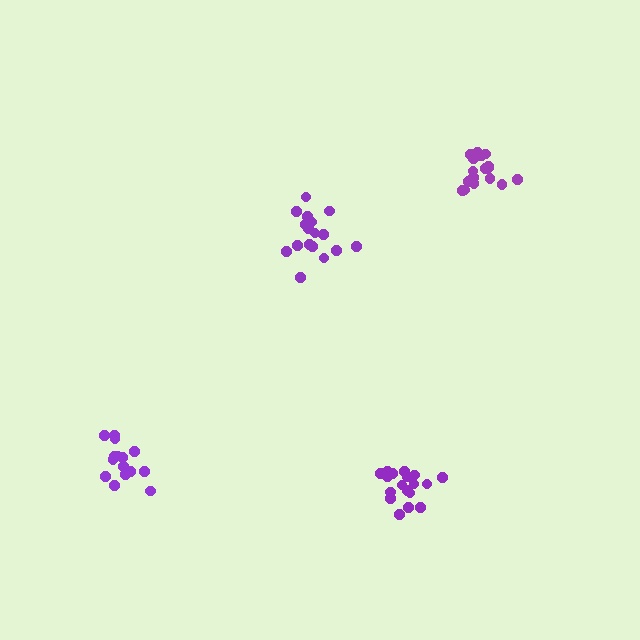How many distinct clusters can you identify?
There are 4 distinct clusters.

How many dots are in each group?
Group 1: 18 dots, Group 2: 15 dots, Group 3: 18 dots, Group 4: 18 dots (69 total).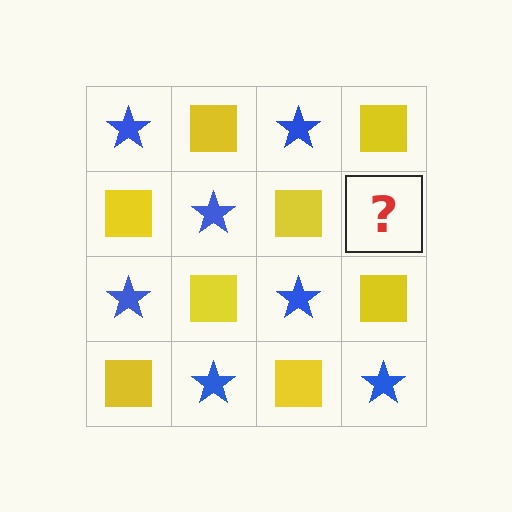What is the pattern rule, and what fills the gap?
The rule is that it alternates blue star and yellow square in a checkerboard pattern. The gap should be filled with a blue star.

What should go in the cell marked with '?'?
The missing cell should contain a blue star.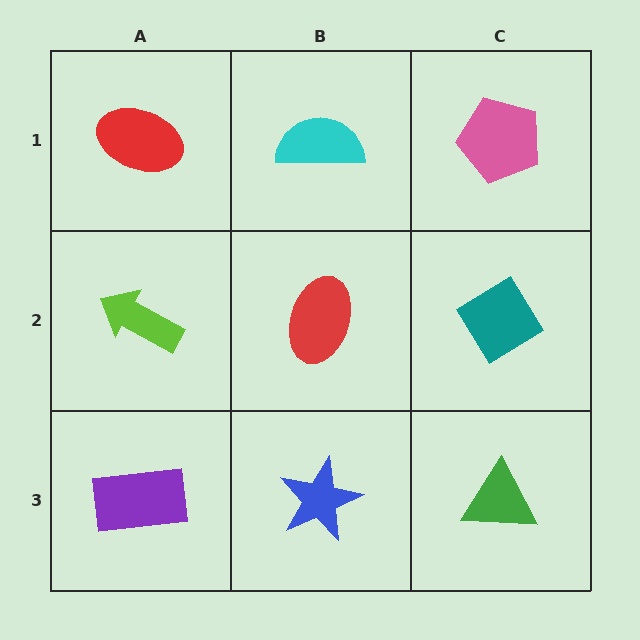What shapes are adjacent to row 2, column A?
A red ellipse (row 1, column A), a purple rectangle (row 3, column A), a red ellipse (row 2, column B).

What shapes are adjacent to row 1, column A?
A lime arrow (row 2, column A), a cyan semicircle (row 1, column B).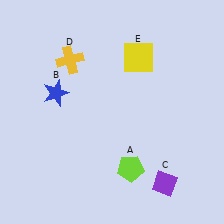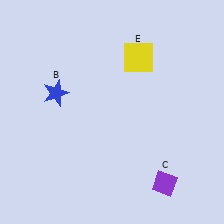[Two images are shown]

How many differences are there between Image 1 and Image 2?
There are 2 differences between the two images.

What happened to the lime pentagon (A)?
The lime pentagon (A) was removed in Image 2. It was in the bottom-right area of Image 1.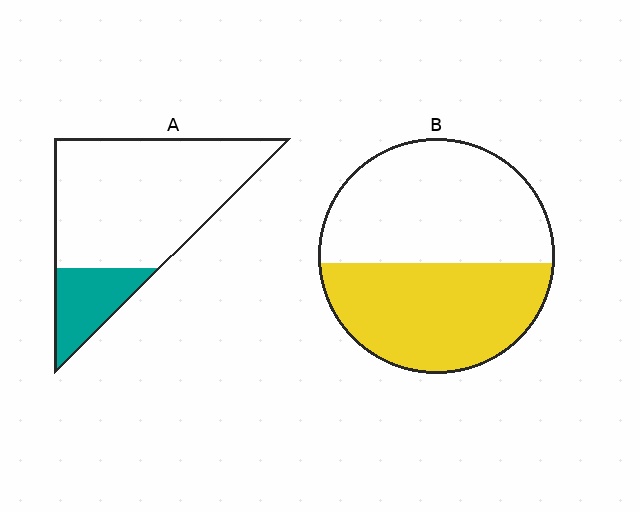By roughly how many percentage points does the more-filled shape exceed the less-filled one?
By roughly 25 percentage points (B over A).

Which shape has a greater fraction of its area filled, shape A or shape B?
Shape B.